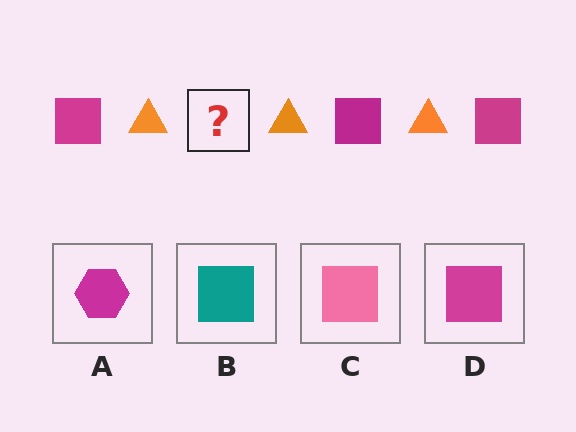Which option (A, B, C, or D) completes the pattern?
D.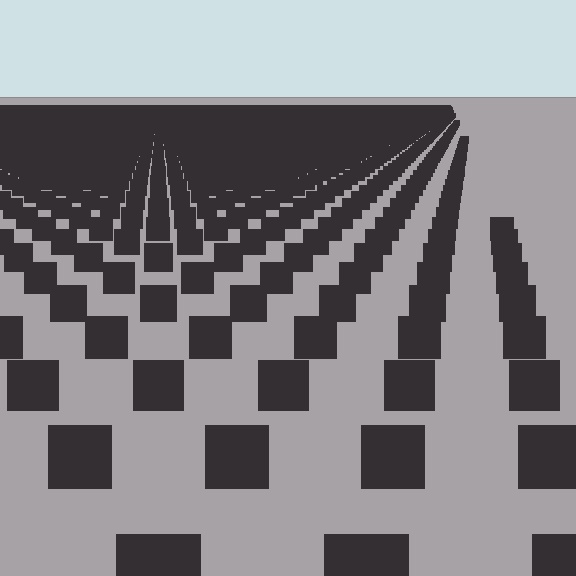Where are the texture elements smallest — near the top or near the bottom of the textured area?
Near the top.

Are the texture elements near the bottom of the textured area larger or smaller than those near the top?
Larger. Near the bottom, elements are closer to the viewer and appear at a bigger on-screen size.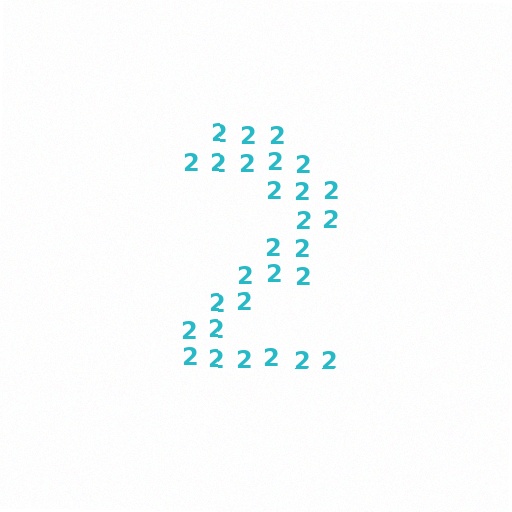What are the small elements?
The small elements are digit 2's.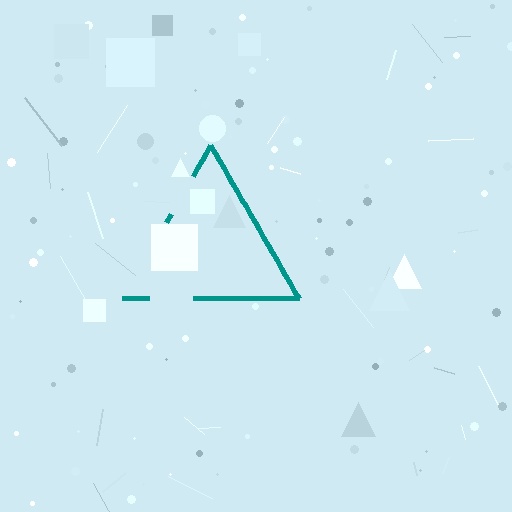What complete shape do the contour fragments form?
The contour fragments form a triangle.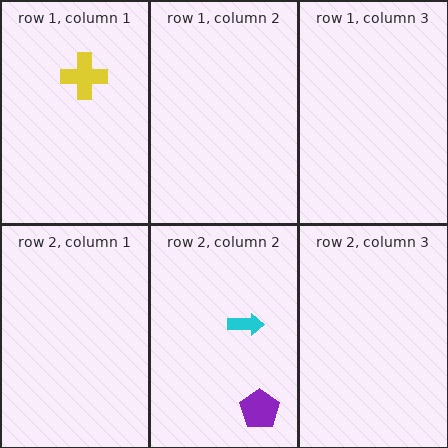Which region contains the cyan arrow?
The row 2, column 2 region.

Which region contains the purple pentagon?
The row 2, column 2 region.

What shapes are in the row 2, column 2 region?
The cyan arrow, the purple pentagon.